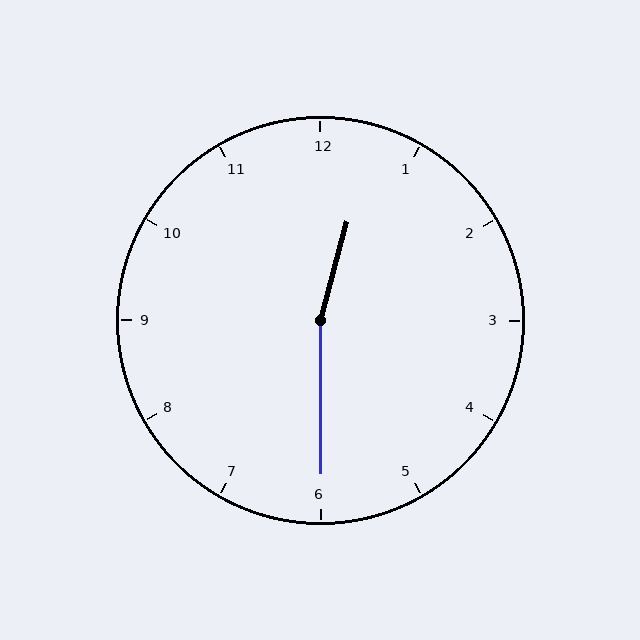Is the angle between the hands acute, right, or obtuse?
It is obtuse.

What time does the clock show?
12:30.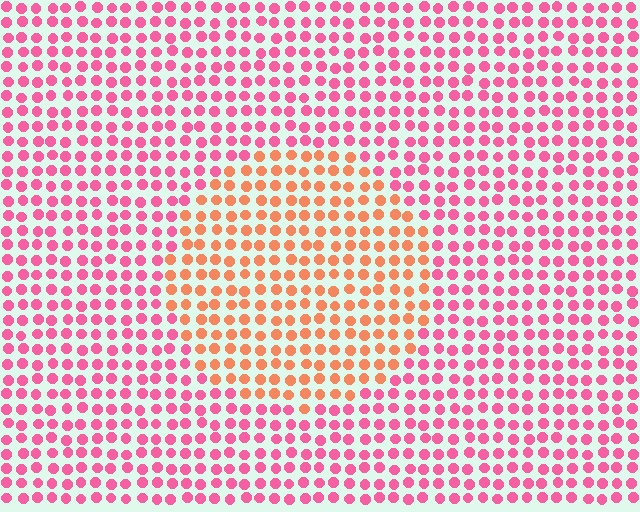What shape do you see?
I see a circle.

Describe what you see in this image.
The image is filled with small pink elements in a uniform arrangement. A circle-shaped region is visible where the elements are tinted to a slightly different hue, forming a subtle color boundary.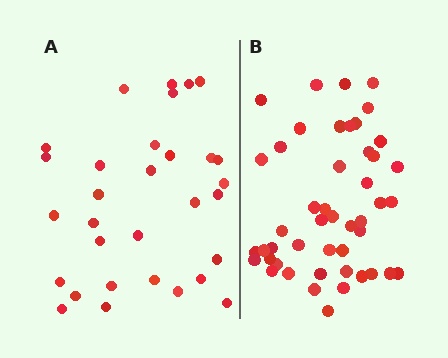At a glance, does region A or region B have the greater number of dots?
Region B (the right region) has more dots.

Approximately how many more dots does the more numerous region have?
Region B has approximately 15 more dots than region A.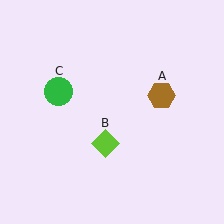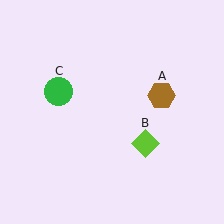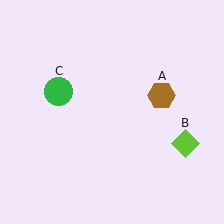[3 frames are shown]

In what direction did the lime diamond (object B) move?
The lime diamond (object B) moved right.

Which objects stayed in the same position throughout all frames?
Brown hexagon (object A) and green circle (object C) remained stationary.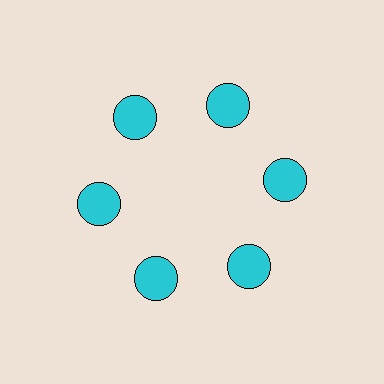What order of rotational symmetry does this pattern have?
This pattern has 6-fold rotational symmetry.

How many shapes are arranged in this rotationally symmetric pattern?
There are 6 shapes, arranged in 6 groups of 1.